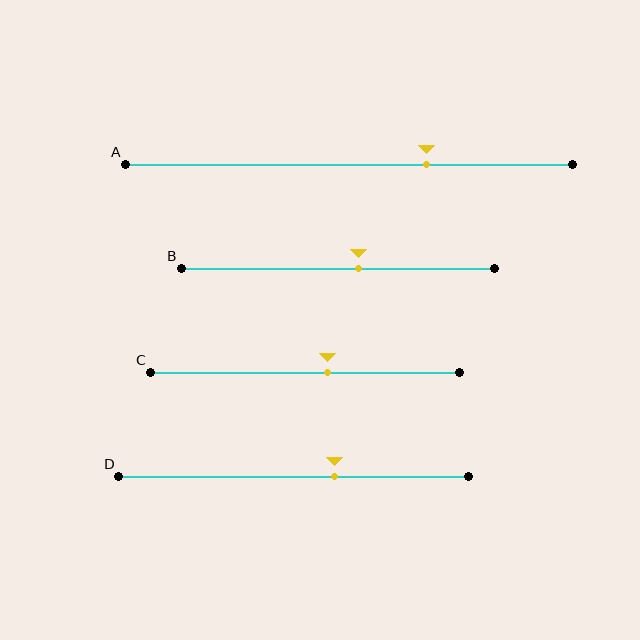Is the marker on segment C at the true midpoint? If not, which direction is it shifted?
No, the marker on segment C is shifted to the right by about 7% of the segment length.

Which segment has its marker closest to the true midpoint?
Segment B has its marker closest to the true midpoint.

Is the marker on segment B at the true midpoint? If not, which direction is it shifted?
No, the marker on segment B is shifted to the right by about 6% of the segment length.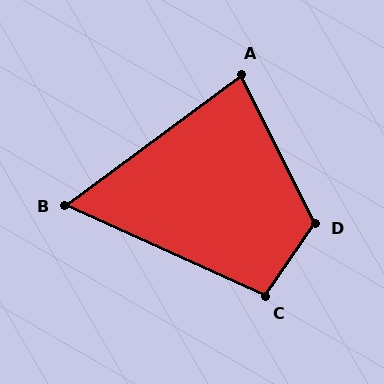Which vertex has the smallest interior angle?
B, at approximately 61 degrees.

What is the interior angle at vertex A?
Approximately 80 degrees (acute).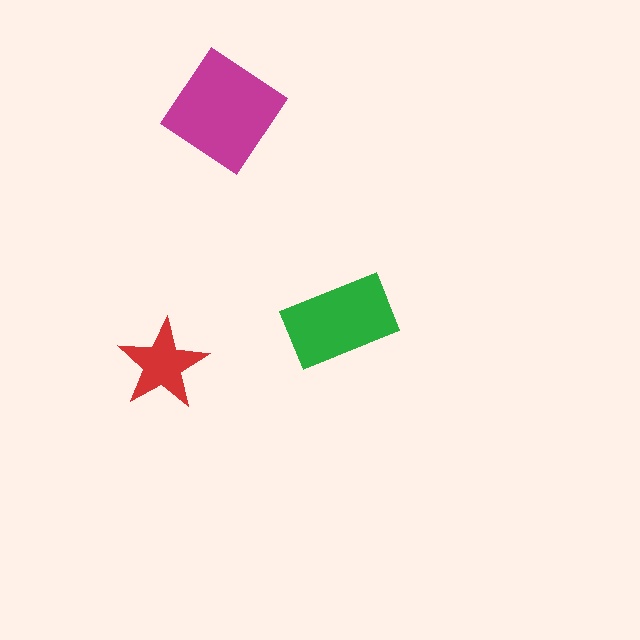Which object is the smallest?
The red star.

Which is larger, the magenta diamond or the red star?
The magenta diamond.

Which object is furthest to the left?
The red star is leftmost.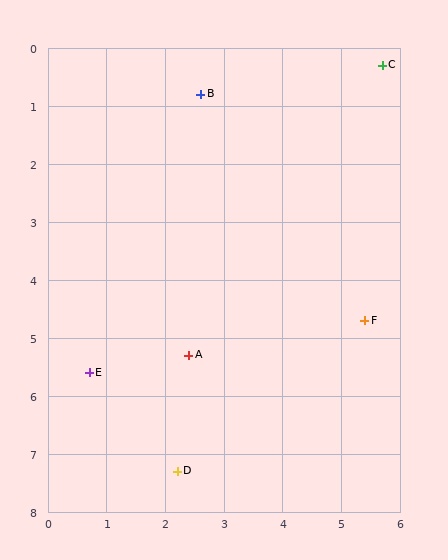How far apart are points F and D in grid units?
Points F and D are about 4.1 grid units apart.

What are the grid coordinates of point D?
Point D is at approximately (2.2, 7.3).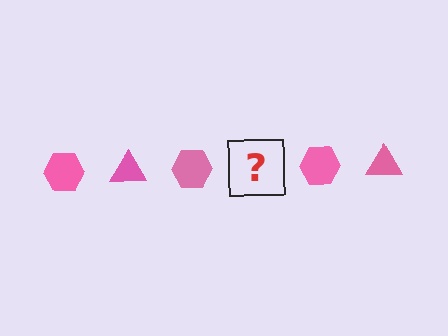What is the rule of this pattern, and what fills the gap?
The rule is that the pattern cycles through hexagon, triangle shapes in pink. The gap should be filled with a pink triangle.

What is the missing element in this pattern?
The missing element is a pink triangle.